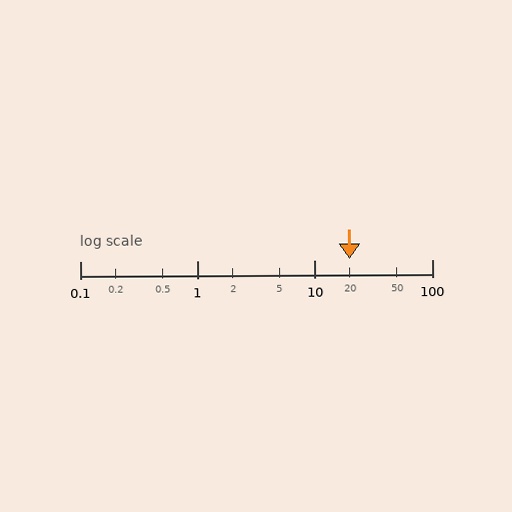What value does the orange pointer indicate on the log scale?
The pointer indicates approximately 20.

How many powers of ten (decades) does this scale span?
The scale spans 3 decades, from 0.1 to 100.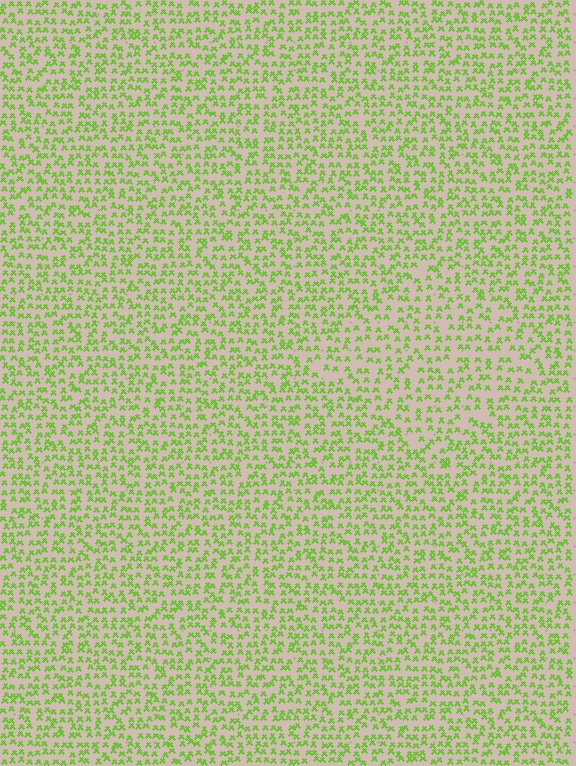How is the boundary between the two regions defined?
The boundary is defined by a change in element density (approximately 1.4x ratio). All elements are the same color, size, and shape.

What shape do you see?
I see a diamond.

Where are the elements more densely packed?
The elements are more densely packed outside the diamond boundary.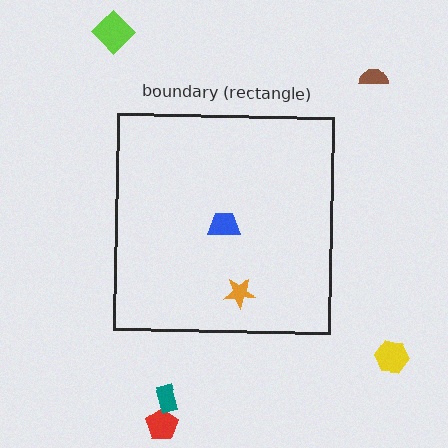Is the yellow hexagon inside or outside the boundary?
Outside.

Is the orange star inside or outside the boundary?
Inside.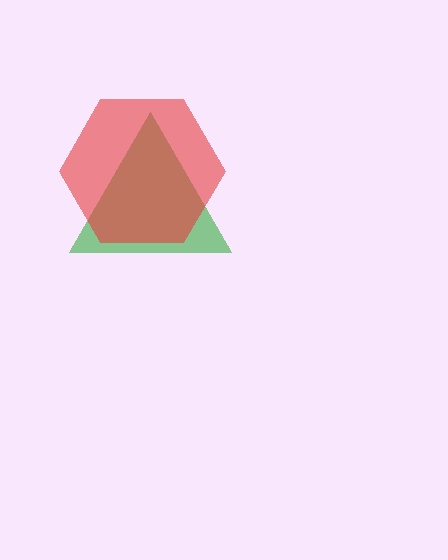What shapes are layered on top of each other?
The layered shapes are: a green triangle, a red hexagon.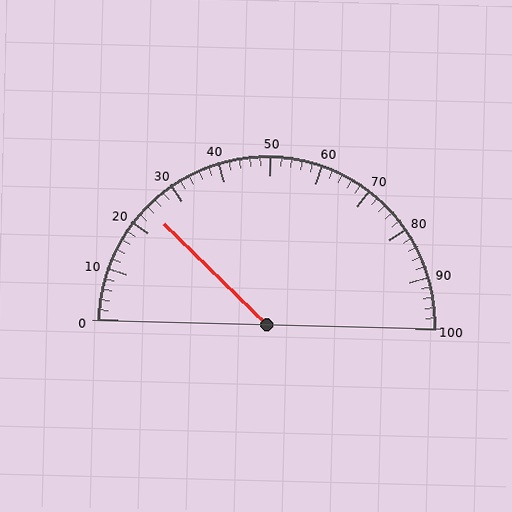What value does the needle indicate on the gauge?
The needle indicates approximately 24.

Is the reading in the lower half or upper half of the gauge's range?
The reading is in the lower half of the range (0 to 100).